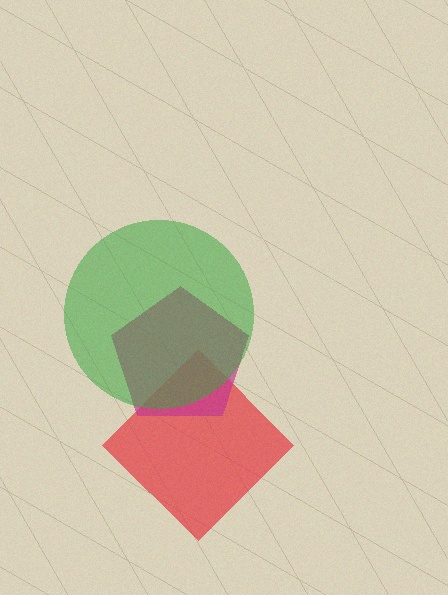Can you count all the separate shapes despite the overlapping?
Yes, there are 3 separate shapes.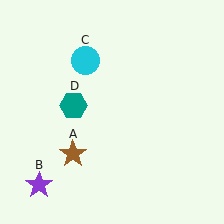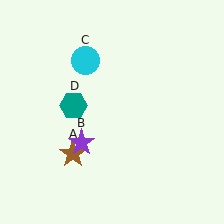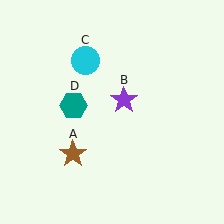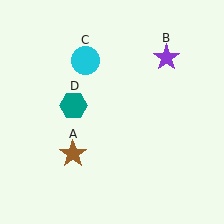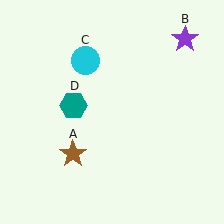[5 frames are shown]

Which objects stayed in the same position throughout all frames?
Brown star (object A) and cyan circle (object C) and teal hexagon (object D) remained stationary.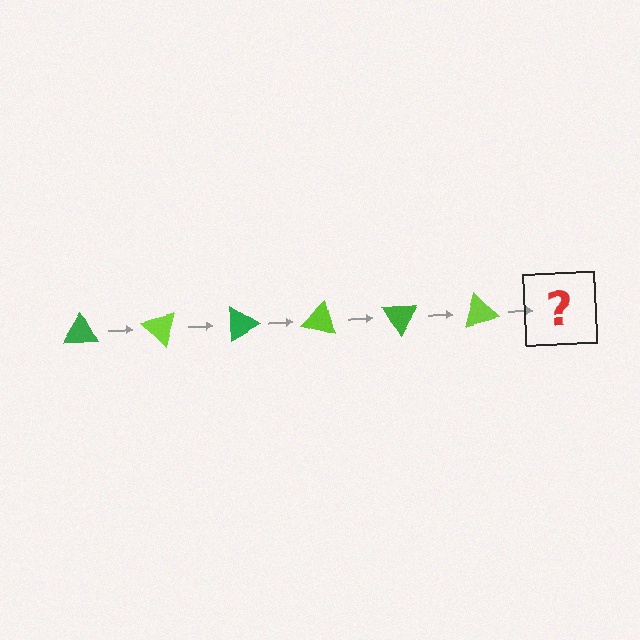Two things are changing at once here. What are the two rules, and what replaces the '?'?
The two rules are that it rotates 45 degrees each step and the color cycles through green and lime. The '?' should be a green triangle, rotated 270 degrees from the start.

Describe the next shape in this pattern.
It should be a green triangle, rotated 270 degrees from the start.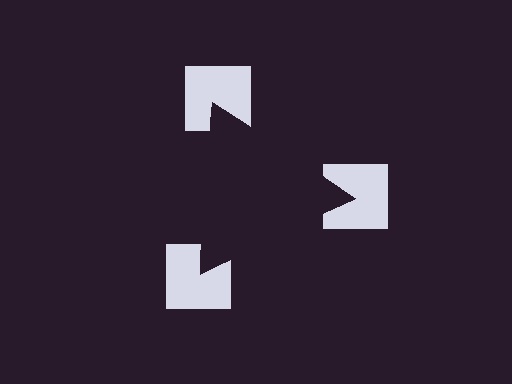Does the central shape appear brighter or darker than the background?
It typically appears slightly darker than the background, even though no actual brightness change is drawn.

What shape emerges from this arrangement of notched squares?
An illusory triangle — its edges are inferred from the aligned wedge cuts in the notched squares, not physically drawn.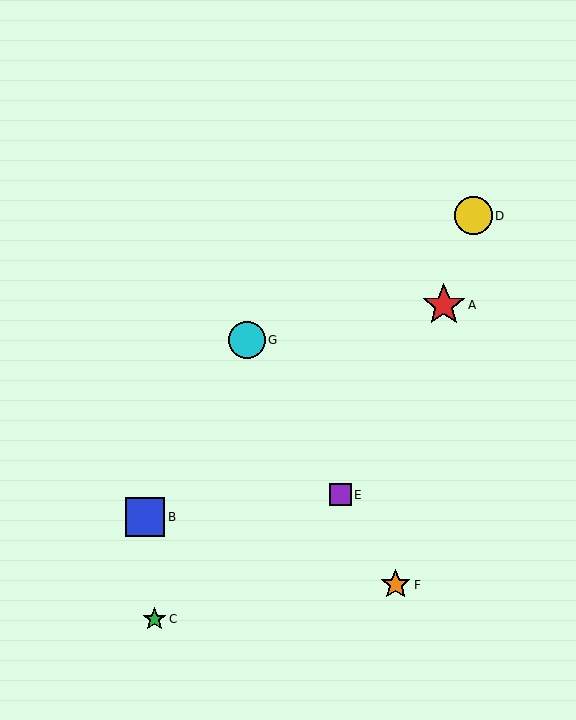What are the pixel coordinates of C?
Object C is at (154, 619).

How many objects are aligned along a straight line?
3 objects (E, F, G) are aligned along a straight line.